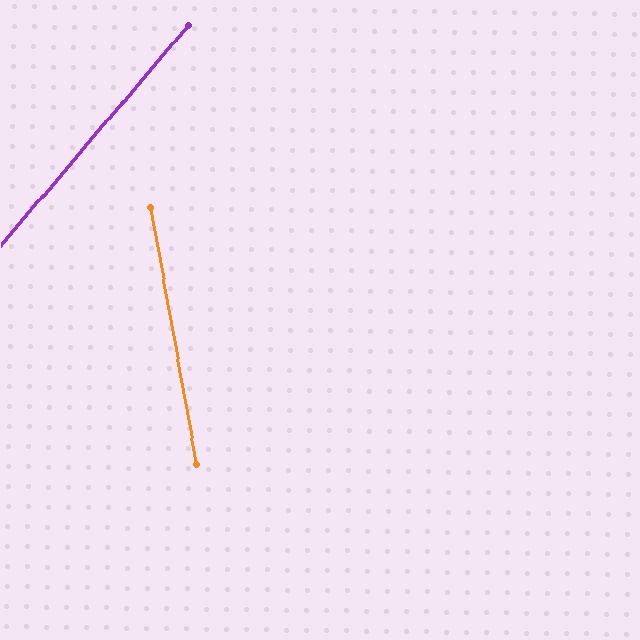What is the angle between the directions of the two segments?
Approximately 51 degrees.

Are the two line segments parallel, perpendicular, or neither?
Neither parallel nor perpendicular — they differ by about 51°.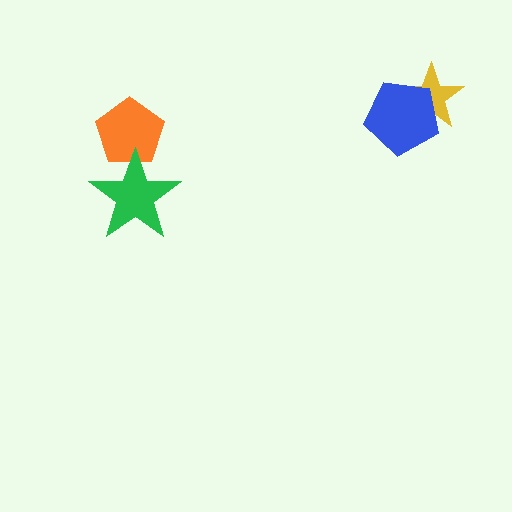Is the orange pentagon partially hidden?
Yes, it is partially covered by another shape.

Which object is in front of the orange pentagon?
The green star is in front of the orange pentagon.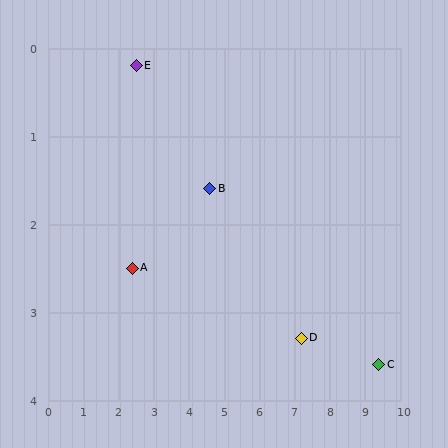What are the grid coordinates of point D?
Point D is at approximately (7.2, 3.3).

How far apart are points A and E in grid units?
Points A and E are about 2.3 grid units apart.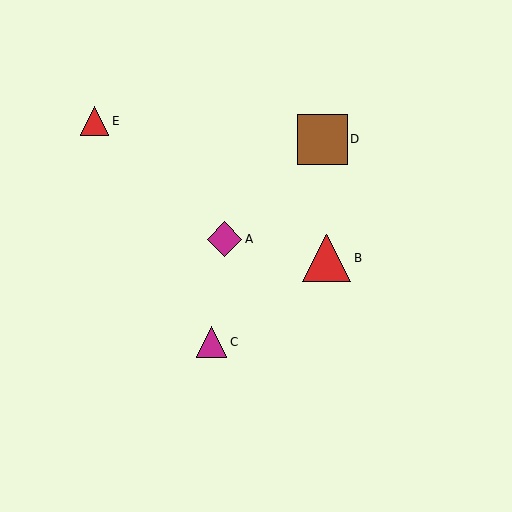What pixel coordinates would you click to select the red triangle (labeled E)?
Click at (95, 121) to select the red triangle E.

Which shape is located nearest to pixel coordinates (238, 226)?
The magenta diamond (labeled A) at (224, 239) is nearest to that location.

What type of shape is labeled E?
Shape E is a red triangle.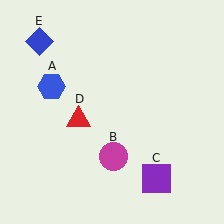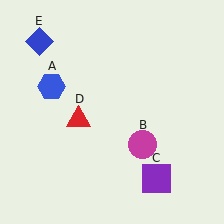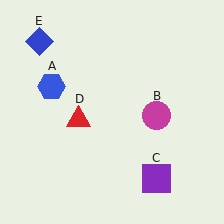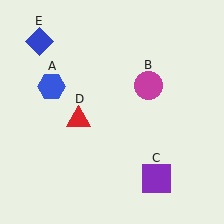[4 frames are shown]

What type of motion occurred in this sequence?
The magenta circle (object B) rotated counterclockwise around the center of the scene.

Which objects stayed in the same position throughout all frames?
Blue hexagon (object A) and purple square (object C) and red triangle (object D) and blue diamond (object E) remained stationary.